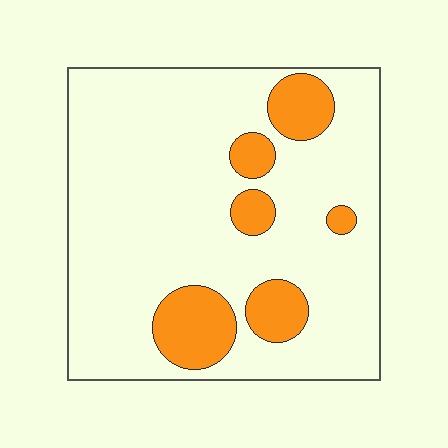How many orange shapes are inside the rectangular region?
6.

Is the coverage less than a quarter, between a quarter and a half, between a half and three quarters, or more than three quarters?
Less than a quarter.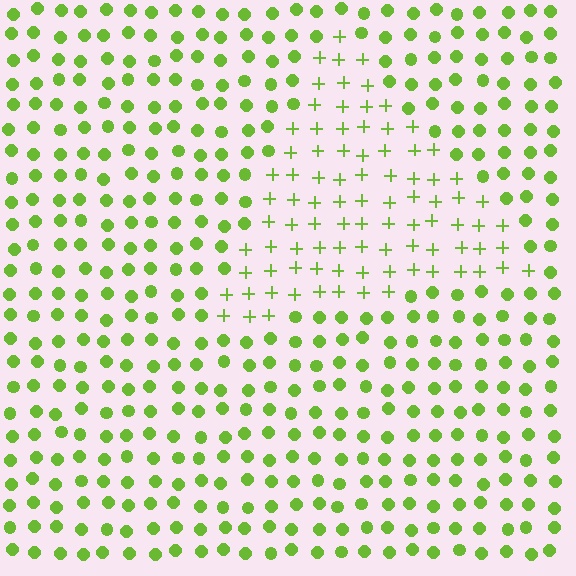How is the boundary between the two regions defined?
The boundary is defined by a change in element shape: plus signs inside vs. circles outside. All elements share the same color and spacing.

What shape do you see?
I see a triangle.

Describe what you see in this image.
The image is filled with small lime elements arranged in a uniform grid. A triangle-shaped region contains plus signs, while the surrounding area contains circles. The boundary is defined purely by the change in element shape.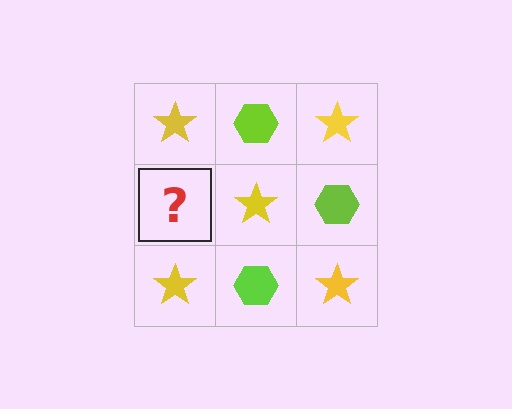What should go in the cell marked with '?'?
The missing cell should contain a lime hexagon.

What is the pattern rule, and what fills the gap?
The rule is that it alternates yellow star and lime hexagon in a checkerboard pattern. The gap should be filled with a lime hexagon.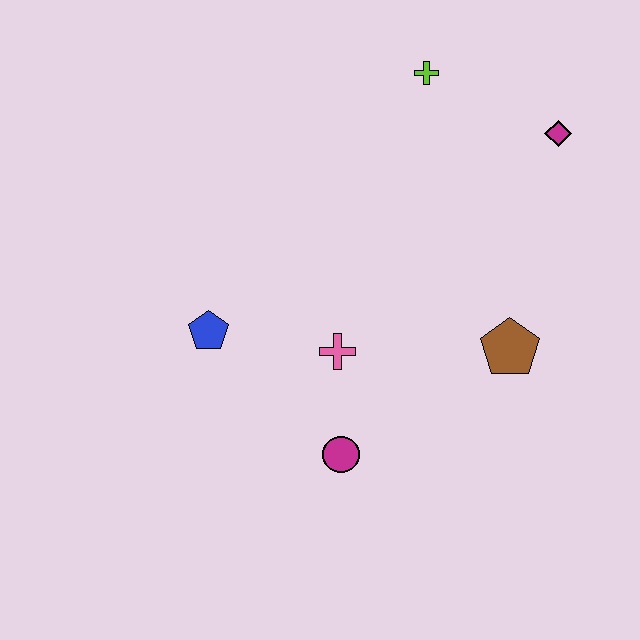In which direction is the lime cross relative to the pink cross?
The lime cross is above the pink cross.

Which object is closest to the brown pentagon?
The pink cross is closest to the brown pentagon.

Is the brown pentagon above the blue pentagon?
No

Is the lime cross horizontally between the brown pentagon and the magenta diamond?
No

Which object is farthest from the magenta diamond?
The blue pentagon is farthest from the magenta diamond.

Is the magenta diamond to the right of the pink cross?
Yes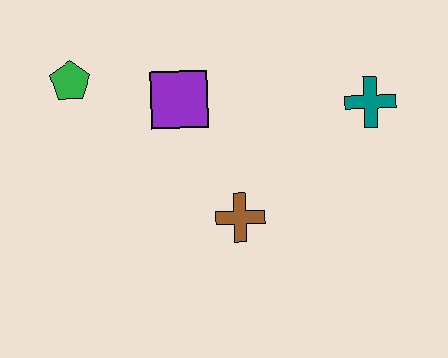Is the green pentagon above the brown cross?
Yes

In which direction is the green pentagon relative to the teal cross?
The green pentagon is to the left of the teal cross.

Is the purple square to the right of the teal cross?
No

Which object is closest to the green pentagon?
The purple square is closest to the green pentagon.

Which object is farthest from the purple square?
The teal cross is farthest from the purple square.